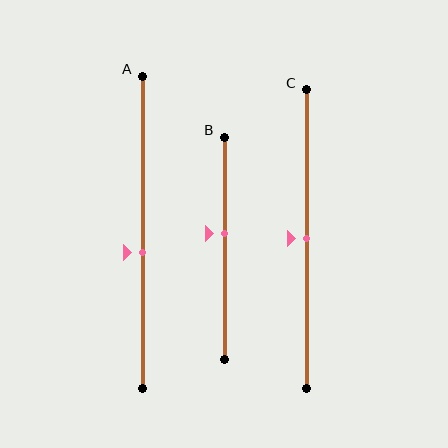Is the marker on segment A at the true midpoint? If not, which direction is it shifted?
No, the marker on segment A is shifted downward by about 7% of the segment length.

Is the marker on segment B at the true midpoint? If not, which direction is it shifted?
No, the marker on segment B is shifted upward by about 7% of the segment length.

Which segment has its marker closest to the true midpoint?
Segment C has its marker closest to the true midpoint.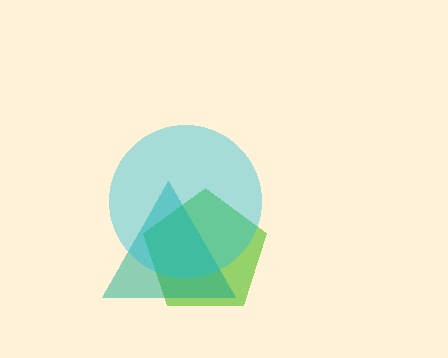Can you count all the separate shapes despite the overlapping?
Yes, there are 3 separate shapes.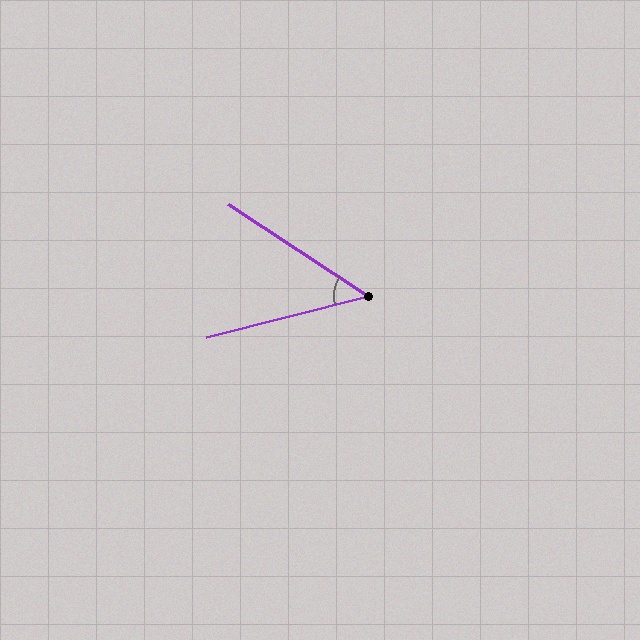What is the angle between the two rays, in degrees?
Approximately 47 degrees.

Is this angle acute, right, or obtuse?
It is acute.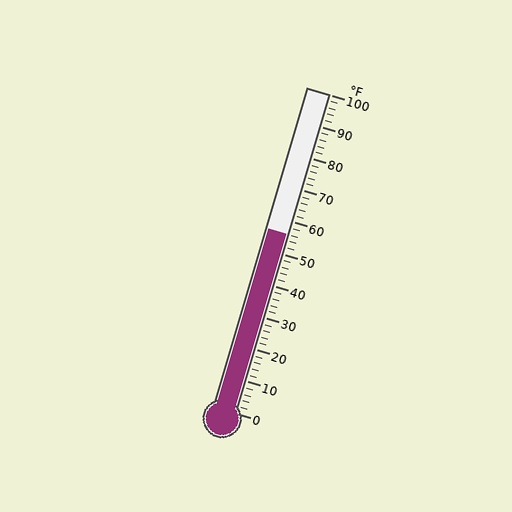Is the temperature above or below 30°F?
The temperature is above 30°F.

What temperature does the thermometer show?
The thermometer shows approximately 56°F.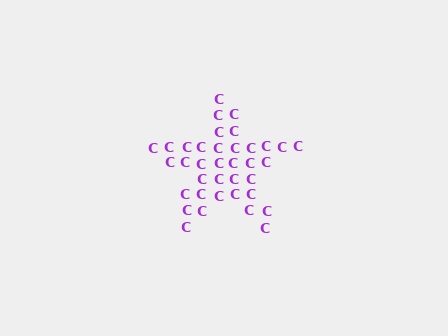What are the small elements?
The small elements are letter C's.